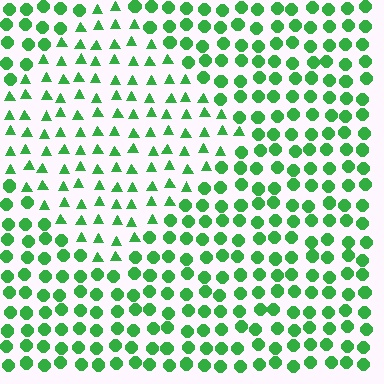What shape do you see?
I see a diamond.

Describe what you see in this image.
The image is filled with small green elements arranged in a uniform grid. A diamond-shaped region contains triangles, while the surrounding area contains circles. The boundary is defined purely by the change in element shape.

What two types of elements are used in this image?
The image uses triangles inside the diamond region and circles outside it.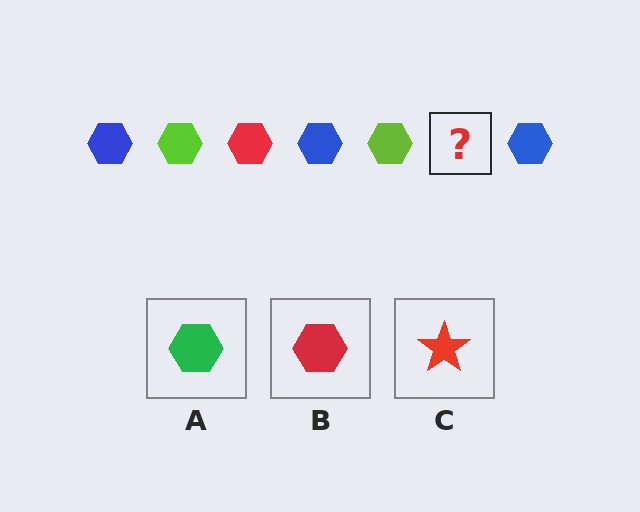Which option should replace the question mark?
Option B.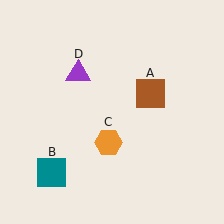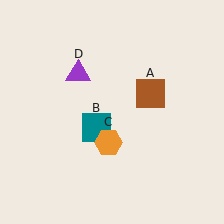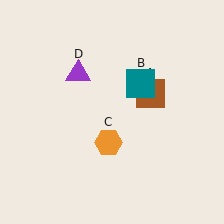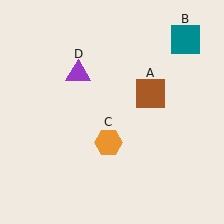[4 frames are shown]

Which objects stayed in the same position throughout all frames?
Brown square (object A) and orange hexagon (object C) and purple triangle (object D) remained stationary.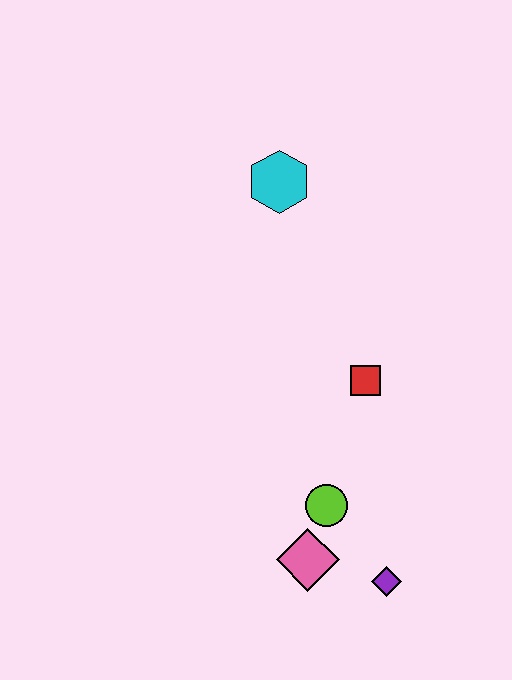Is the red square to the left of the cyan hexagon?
No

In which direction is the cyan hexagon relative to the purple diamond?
The cyan hexagon is above the purple diamond.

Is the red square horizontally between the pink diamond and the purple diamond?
Yes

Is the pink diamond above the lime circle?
No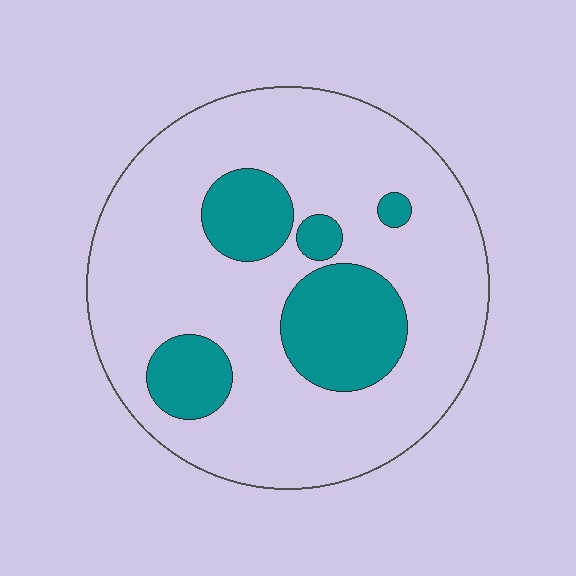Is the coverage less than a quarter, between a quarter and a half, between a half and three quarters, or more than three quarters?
Less than a quarter.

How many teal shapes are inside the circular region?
5.